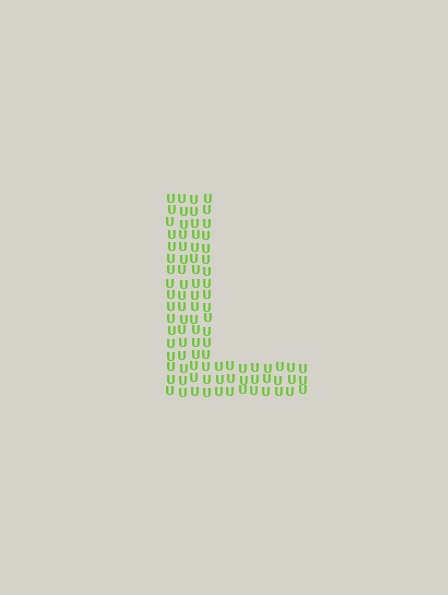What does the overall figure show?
The overall figure shows the letter L.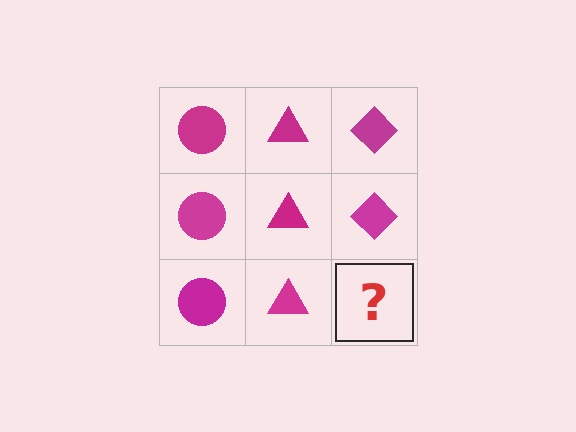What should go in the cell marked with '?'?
The missing cell should contain a magenta diamond.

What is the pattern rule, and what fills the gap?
The rule is that each column has a consistent shape. The gap should be filled with a magenta diamond.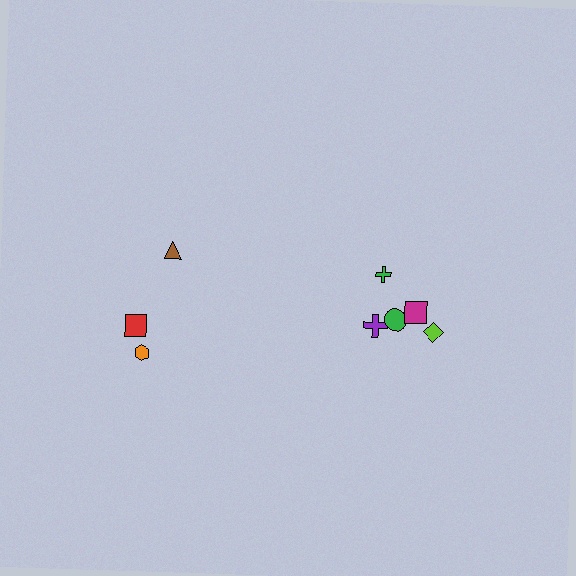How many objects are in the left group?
There are 3 objects.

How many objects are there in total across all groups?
There are 8 objects.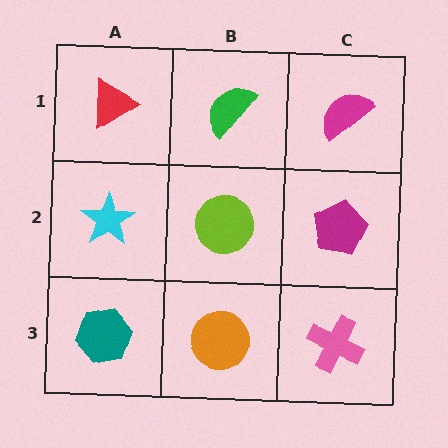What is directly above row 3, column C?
A magenta pentagon.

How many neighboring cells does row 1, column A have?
2.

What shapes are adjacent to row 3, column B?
A lime circle (row 2, column B), a teal hexagon (row 3, column A), a pink cross (row 3, column C).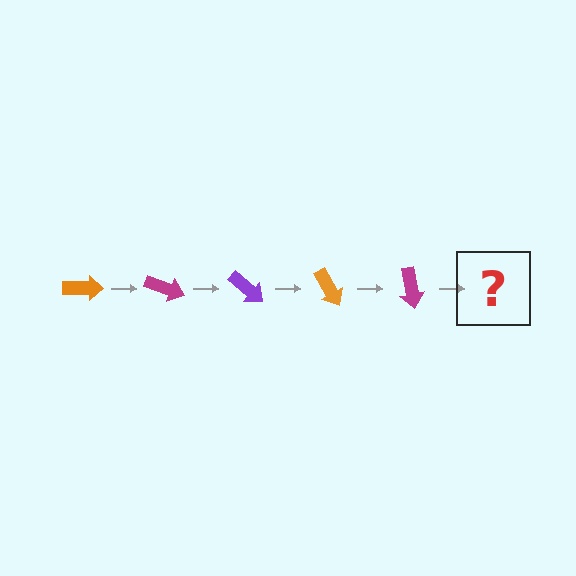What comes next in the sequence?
The next element should be a purple arrow, rotated 100 degrees from the start.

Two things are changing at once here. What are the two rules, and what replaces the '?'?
The two rules are that it rotates 20 degrees each step and the color cycles through orange, magenta, and purple. The '?' should be a purple arrow, rotated 100 degrees from the start.